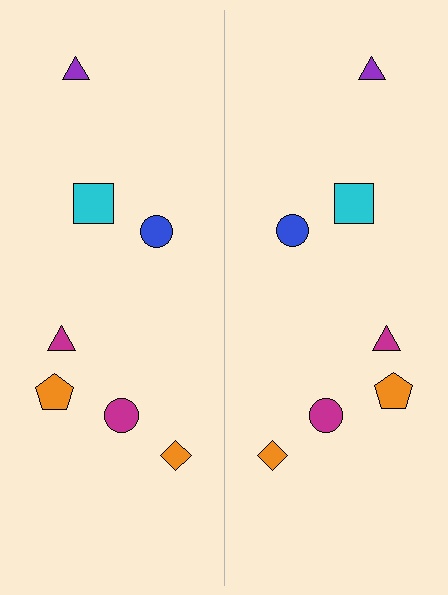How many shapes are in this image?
There are 14 shapes in this image.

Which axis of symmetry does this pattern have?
The pattern has a vertical axis of symmetry running through the center of the image.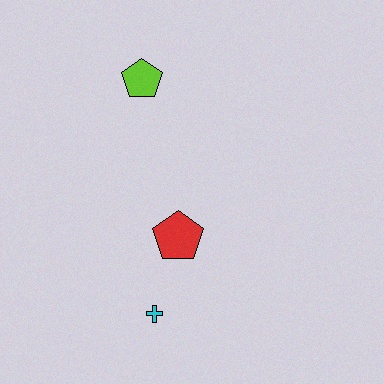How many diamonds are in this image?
There are no diamonds.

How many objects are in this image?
There are 3 objects.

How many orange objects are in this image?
There are no orange objects.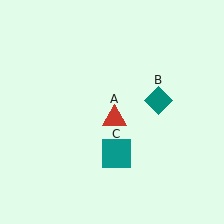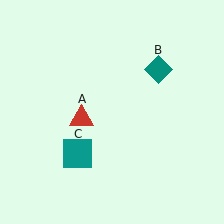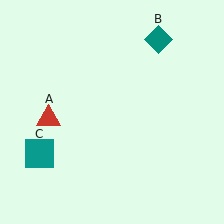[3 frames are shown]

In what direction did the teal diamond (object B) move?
The teal diamond (object B) moved up.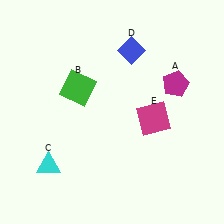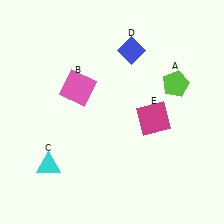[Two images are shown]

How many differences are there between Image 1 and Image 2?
There are 2 differences between the two images.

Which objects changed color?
A changed from magenta to lime. B changed from green to pink.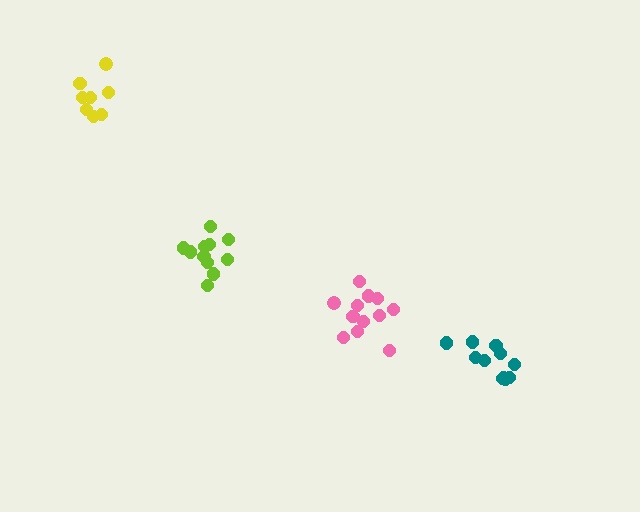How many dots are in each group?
Group 1: 12 dots, Group 2: 11 dots, Group 3: 8 dots, Group 4: 11 dots (42 total).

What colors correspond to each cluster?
The clusters are colored: pink, lime, yellow, teal.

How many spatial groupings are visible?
There are 4 spatial groupings.